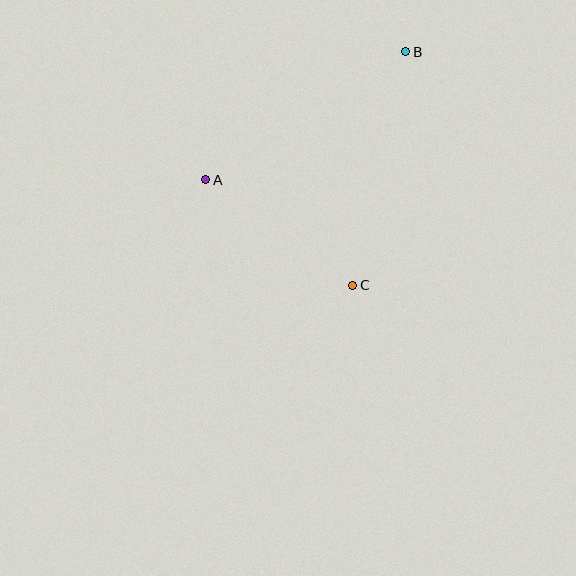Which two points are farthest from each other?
Points B and C are farthest from each other.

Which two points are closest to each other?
Points A and C are closest to each other.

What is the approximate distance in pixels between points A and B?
The distance between A and B is approximately 238 pixels.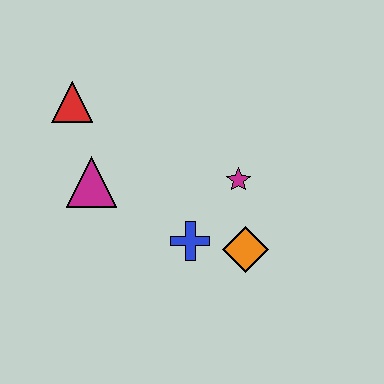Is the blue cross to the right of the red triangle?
Yes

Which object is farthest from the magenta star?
The red triangle is farthest from the magenta star.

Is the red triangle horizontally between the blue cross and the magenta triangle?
No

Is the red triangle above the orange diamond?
Yes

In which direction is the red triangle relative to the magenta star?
The red triangle is to the left of the magenta star.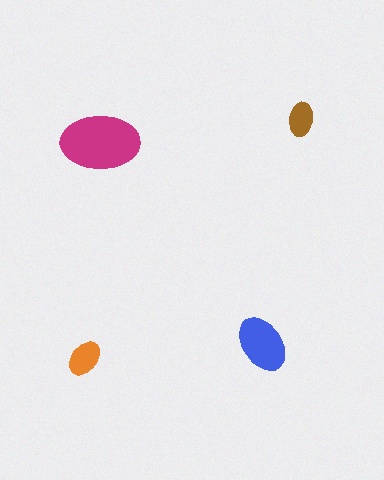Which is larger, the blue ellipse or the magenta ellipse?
The magenta one.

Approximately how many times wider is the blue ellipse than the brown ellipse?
About 1.5 times wider.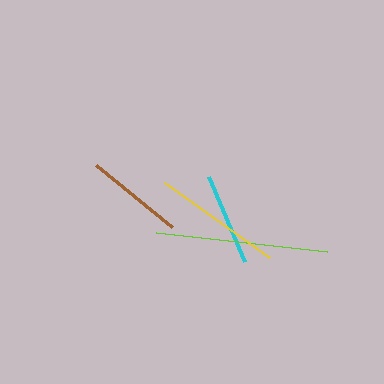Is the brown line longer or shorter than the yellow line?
The yellow line is longer than the brown line.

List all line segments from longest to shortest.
From longest to shortest: lime, yellow, brown, cyan.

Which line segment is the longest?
The lime line is the longest at approximately 172 pixels.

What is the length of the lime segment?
The lime segment is approximately 172 pixels long.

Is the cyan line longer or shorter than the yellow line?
The yellow line is longer than the cyan line.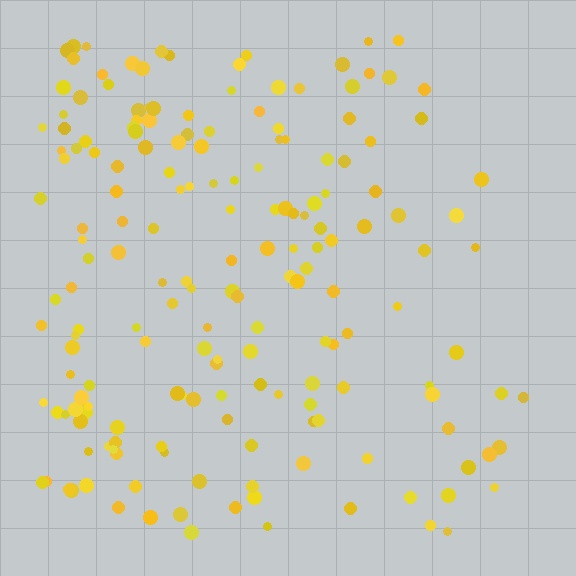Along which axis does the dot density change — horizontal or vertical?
Horizontal.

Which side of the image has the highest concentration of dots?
The left.